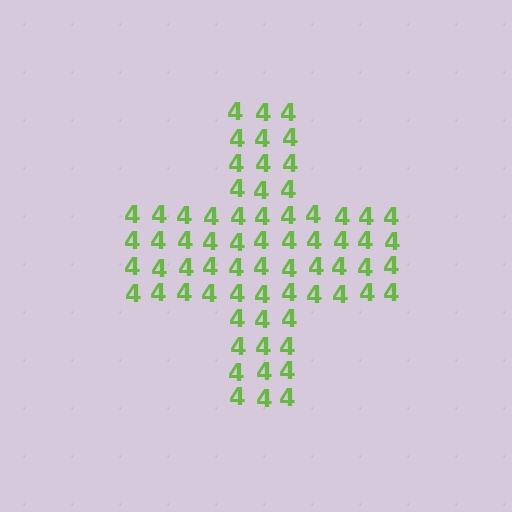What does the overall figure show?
The overall figure shows a cross.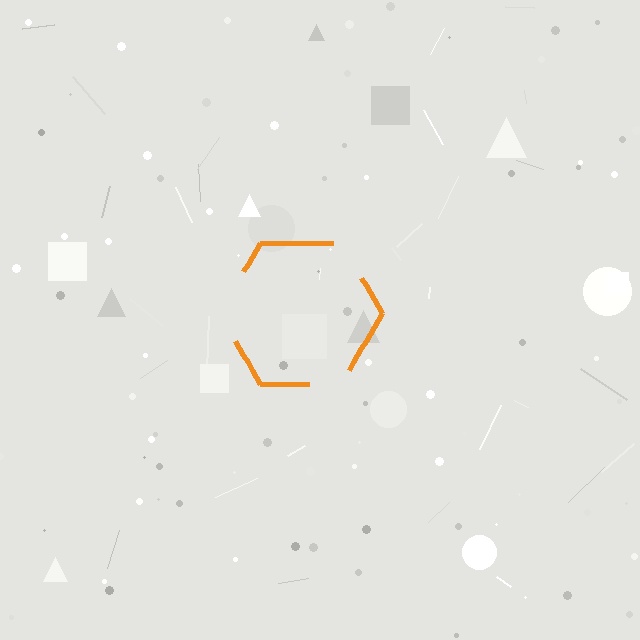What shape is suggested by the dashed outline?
The dashed outline suggests a hexagon.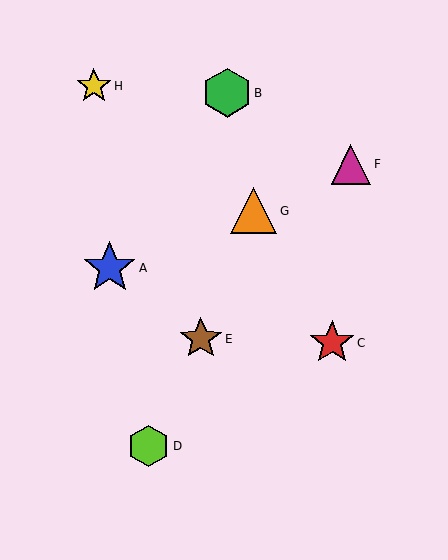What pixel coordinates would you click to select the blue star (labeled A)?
Click at (110, 268) to select the blue star A.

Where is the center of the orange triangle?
The center of the orange triangle is at (254, 211).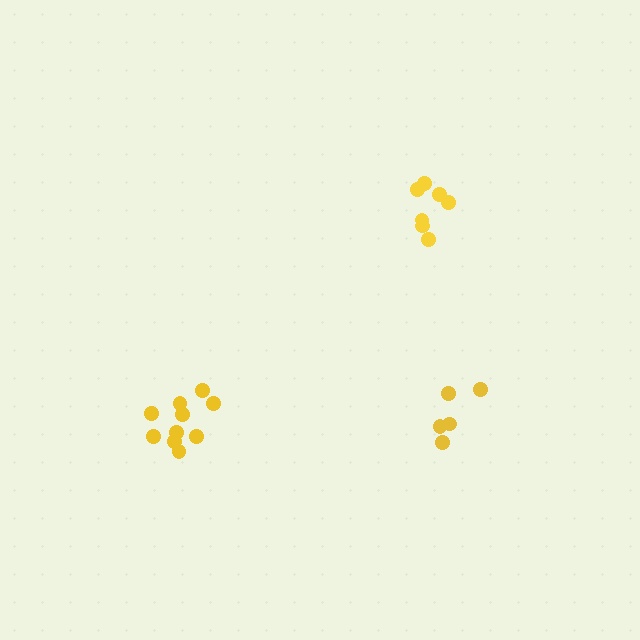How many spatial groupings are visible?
There are 3 spatial groupings.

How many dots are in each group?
Group 1: 7 dots, Group 2: 10 dots, Group 3: 5 dots (22 total).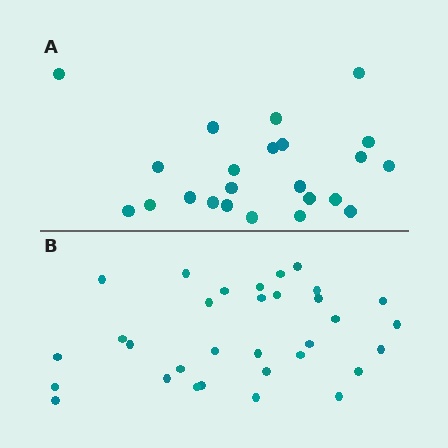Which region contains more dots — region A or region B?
Region B (the bottom region) has more dots.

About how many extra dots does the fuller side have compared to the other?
Region B has roughly 8 or so more dots than region A.